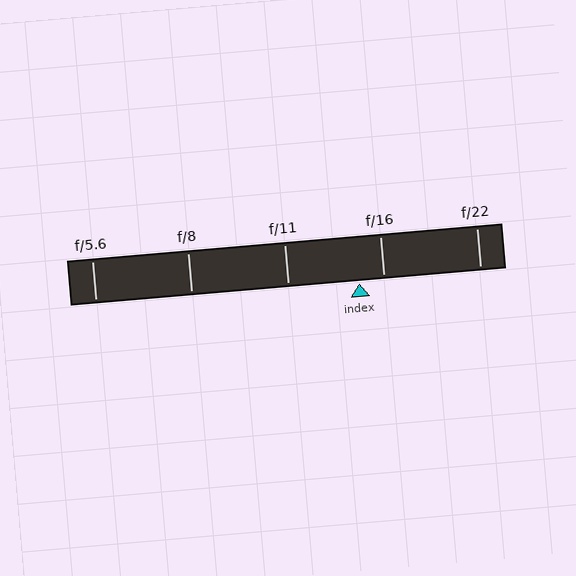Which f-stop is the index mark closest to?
The index mark is closest to f/16.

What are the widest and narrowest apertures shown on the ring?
The widest aperture shown is f/5.6 and the narrowest is f/22.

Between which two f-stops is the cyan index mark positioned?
The index mark is between f/11 and f/16.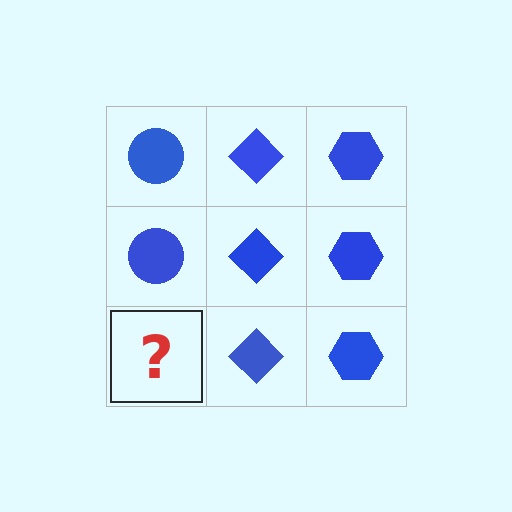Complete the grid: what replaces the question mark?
The question mark should be replaced with a blue circle.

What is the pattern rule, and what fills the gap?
The rule is that each column has a consistent shape. The gap should be filled with a blue circle.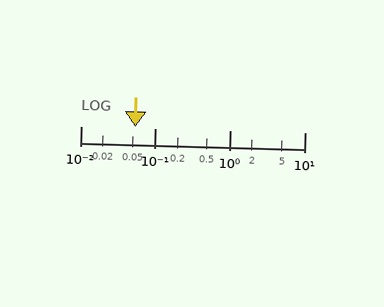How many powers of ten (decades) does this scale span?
The scale spans 3 decades, from 0.01 to 10.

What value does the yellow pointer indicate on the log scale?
The pointer indicates approximately 0.054.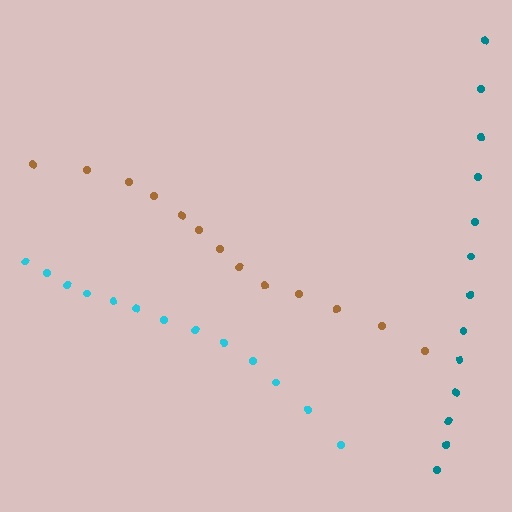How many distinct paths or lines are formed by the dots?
There are 3 distinct paths.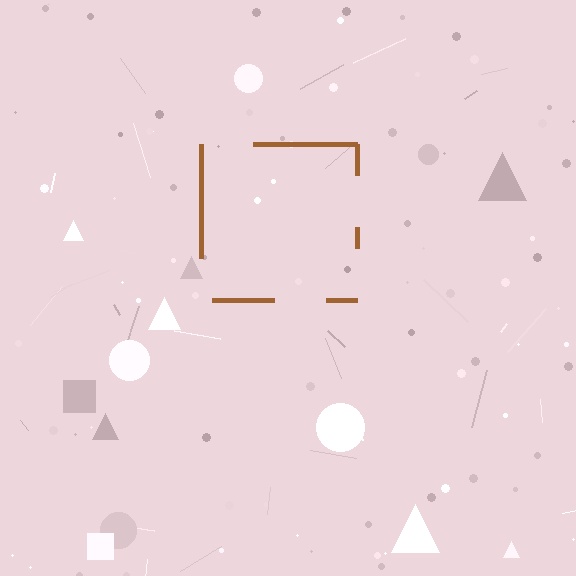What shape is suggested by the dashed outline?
The dashed outline suggests a square.